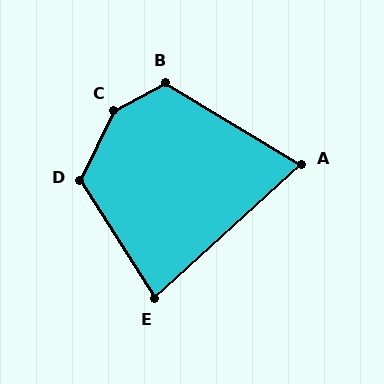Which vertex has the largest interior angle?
C, at approximately 145 degrees.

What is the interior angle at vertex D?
Approximately 121 degrees (obtuse).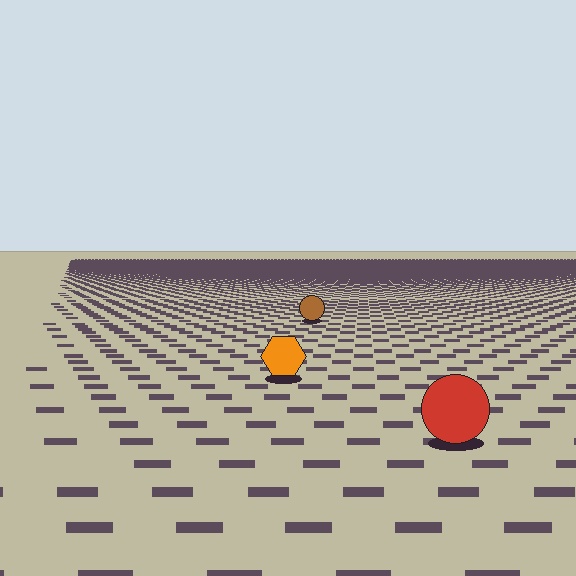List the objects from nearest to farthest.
From nearest to farthest: the red circle, the orange hexagon, the brown circle.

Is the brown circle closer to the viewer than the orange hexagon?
No. The orange hexagon is closer — you can tell from the texture gradient: the ground texture is coarser near it.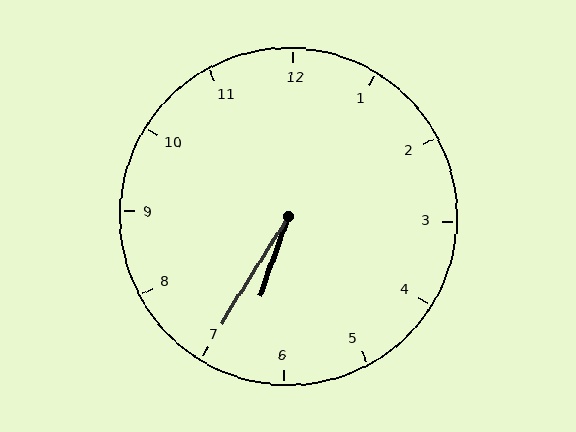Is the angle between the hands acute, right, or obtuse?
It is acute.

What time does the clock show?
6:35.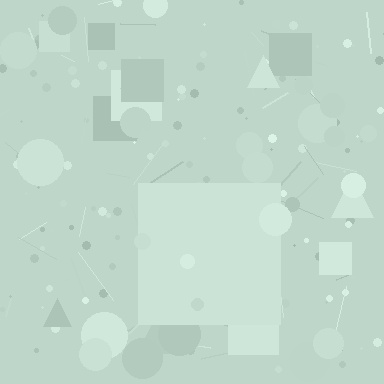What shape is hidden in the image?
A square is hidden in the image.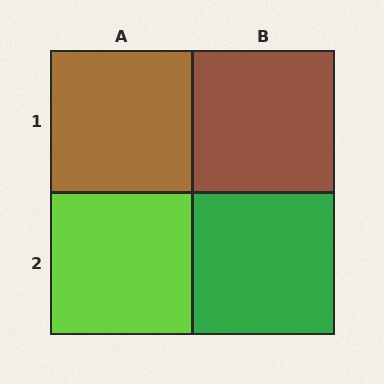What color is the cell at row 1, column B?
Brown.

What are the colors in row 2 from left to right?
Lime, green.